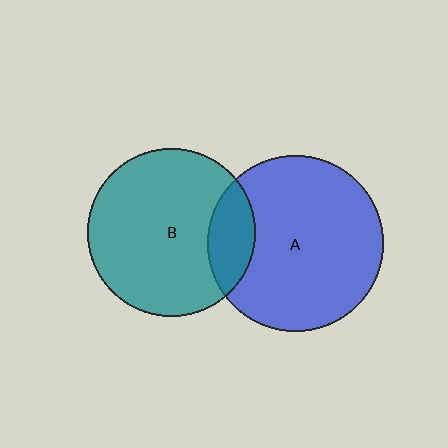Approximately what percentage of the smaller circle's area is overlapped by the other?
Approximately 20%.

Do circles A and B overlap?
Yes.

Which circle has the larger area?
Circle A (blue).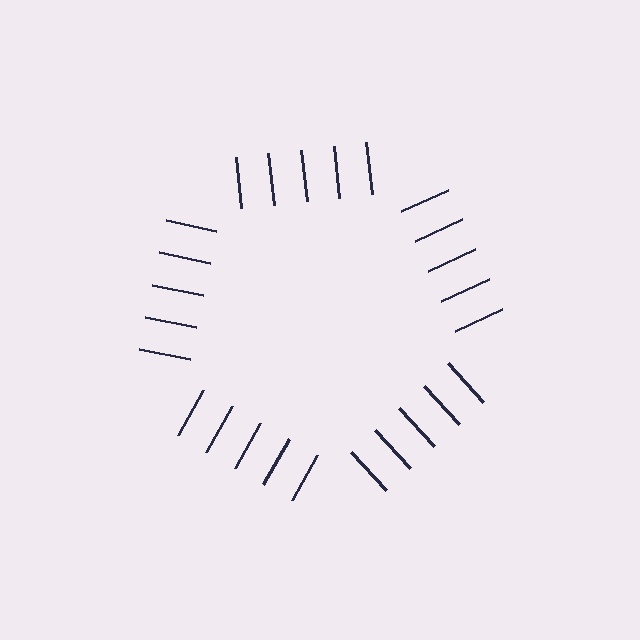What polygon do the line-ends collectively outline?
An illusory pentagon — the line segments terminate on its edges but no continuous stroke is drawn.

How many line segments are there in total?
25 — 5 along each of the 5 edges.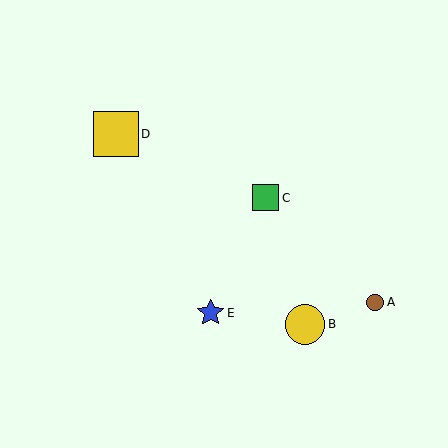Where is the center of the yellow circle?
The center of the yellow circle is at (305, 324).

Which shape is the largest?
The yellow square (labeled D) is the largest.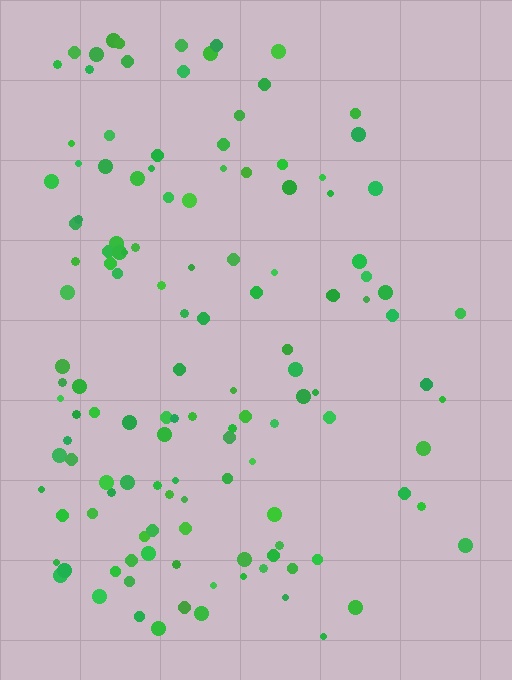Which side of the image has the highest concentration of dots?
The left.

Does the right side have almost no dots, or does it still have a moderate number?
Still a moderate number, just noticeably fewer than the left.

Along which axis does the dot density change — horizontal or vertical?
Horizontal.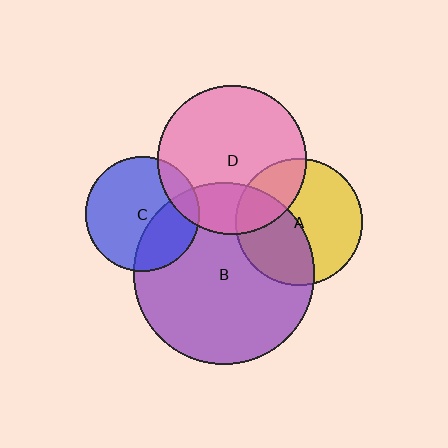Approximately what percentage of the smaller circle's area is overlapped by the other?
Approximately 15%.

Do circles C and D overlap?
Yes.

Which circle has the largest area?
Circle B (purple).